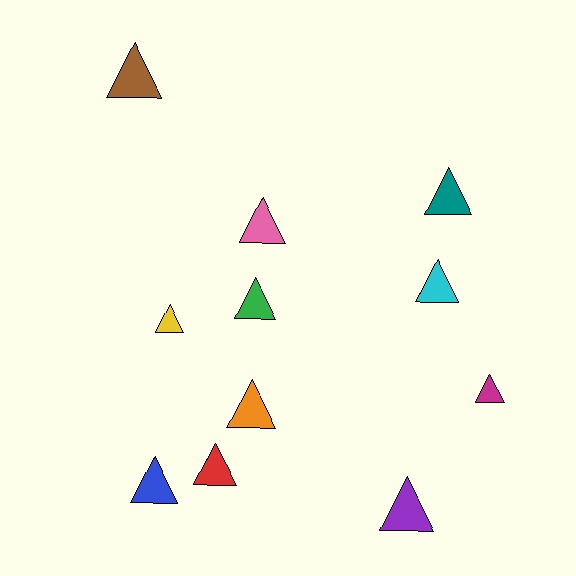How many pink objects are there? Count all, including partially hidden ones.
There is 1 pink object.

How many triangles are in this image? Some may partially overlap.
There are 11 triangles.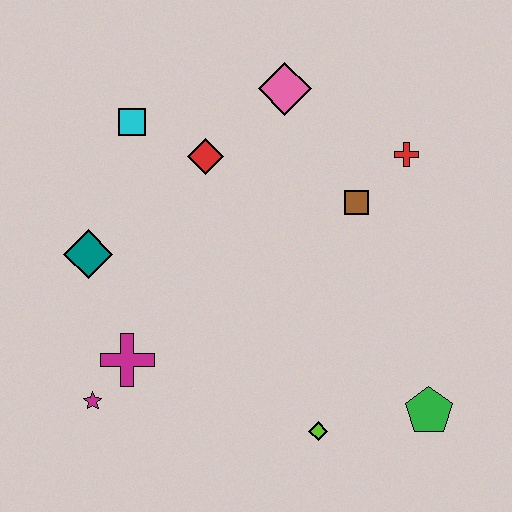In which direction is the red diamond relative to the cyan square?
The red diamond is to the right of the cyan square.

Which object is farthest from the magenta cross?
The red cross is farthest from the magenta cross.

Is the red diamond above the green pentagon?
Yes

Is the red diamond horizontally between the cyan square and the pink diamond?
Yes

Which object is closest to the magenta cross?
The magenta star is closest to the magenta cross.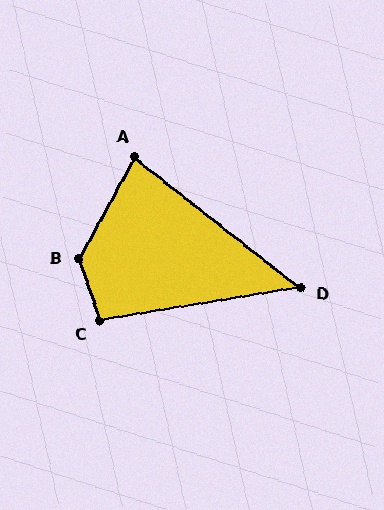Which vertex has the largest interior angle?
B, at approximately 132 degrees.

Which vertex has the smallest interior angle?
D, at approximately 48 degrees.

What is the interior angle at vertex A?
Approximately 81 degrees (acute).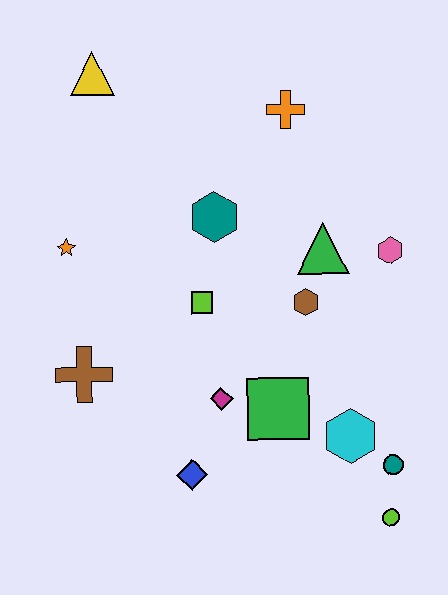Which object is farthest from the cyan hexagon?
The yellow triangle is farthest from the cyan hexagon.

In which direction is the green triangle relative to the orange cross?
The green triangle is below the orange cross.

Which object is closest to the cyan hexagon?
The teal circle is closest to the cyan hexagon.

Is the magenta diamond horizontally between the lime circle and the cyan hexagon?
No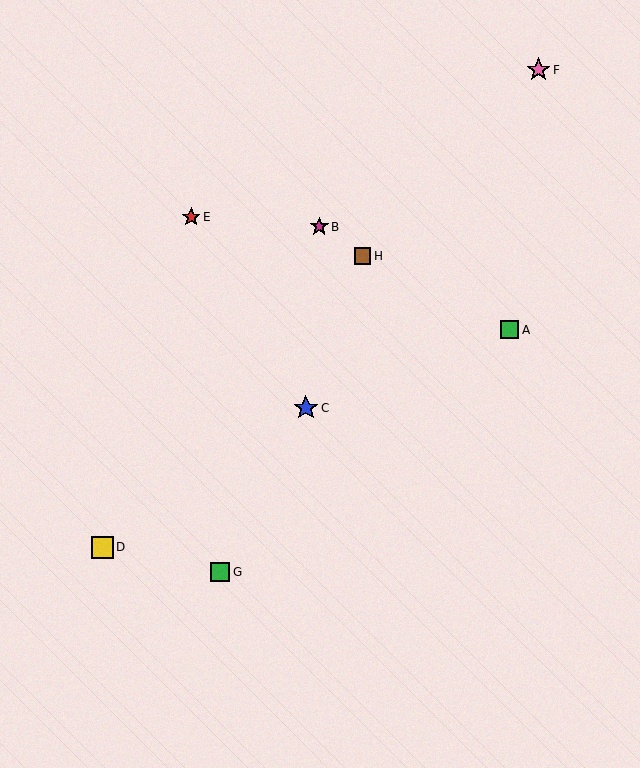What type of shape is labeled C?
Shape C is a blue star.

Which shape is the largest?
The blue star (labeled C) is the largest.